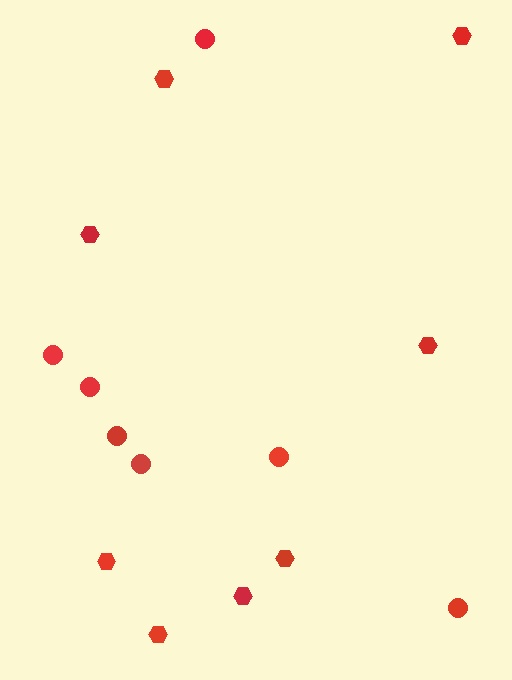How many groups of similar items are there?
There are 2 groups: one group of circles (7) and one group of hexagons (8).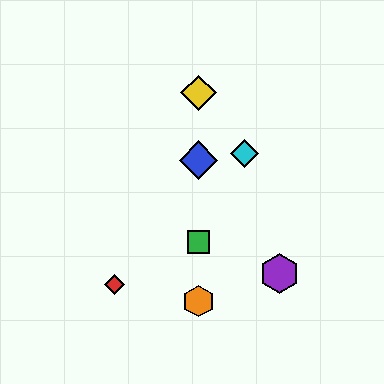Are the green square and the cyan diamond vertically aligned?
No, the green square is at x≈198 and the cyan diamond is at x≈245.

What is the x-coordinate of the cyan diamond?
The cyan diamond is at x≈245.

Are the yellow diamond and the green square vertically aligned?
Yes, both are at x≈198.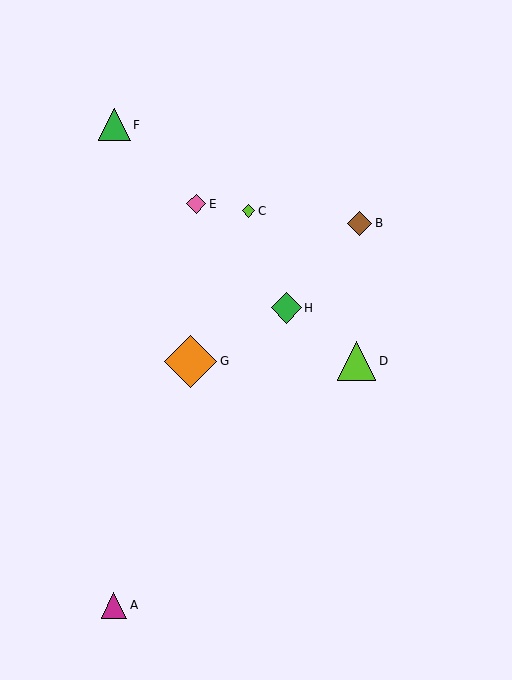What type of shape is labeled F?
Shape F is a green triangle.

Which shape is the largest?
The orange diamond (labeled G) is the largest.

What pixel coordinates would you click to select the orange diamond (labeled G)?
Click at (191, 361) to select the orange diamond G.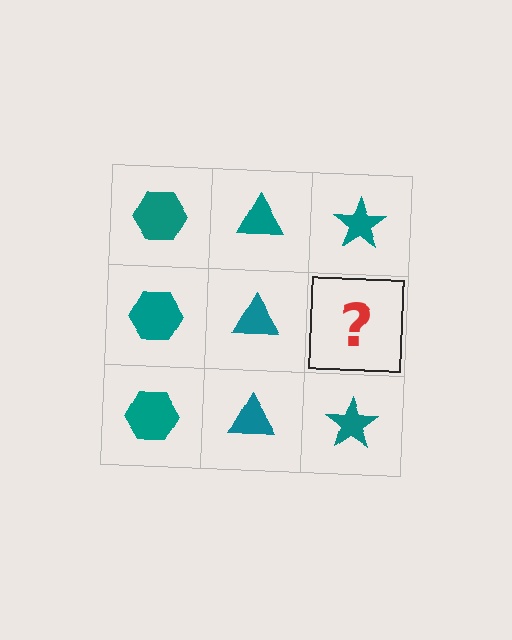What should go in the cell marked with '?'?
The missing cell should contain a teal star.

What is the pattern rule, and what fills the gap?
The rule is that each column has a consistent shape. The gap should be filled with a teal star.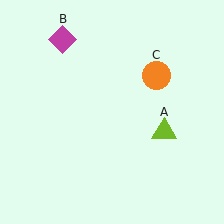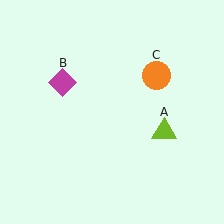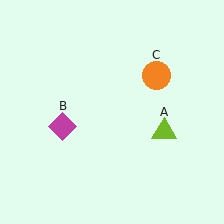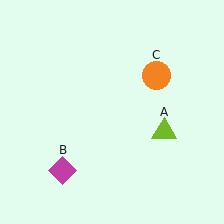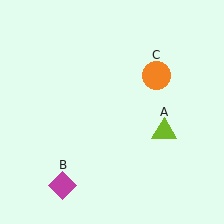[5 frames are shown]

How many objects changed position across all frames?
1 object changed position: magenta diamond (object B).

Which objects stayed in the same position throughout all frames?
Lime triangle (object A) and orange circle (object C) remained stationary.